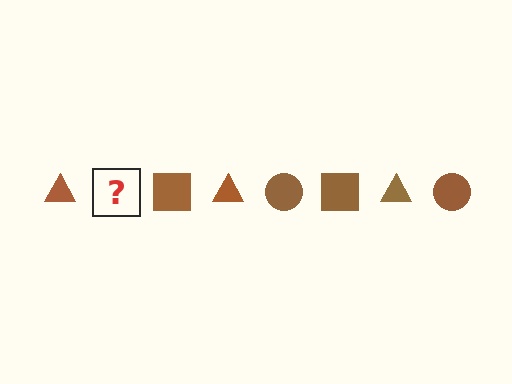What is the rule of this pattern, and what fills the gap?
The rule is that the pattern cycles through triangle, circle, square shapes in brown. The gap should be filled with a brown circle.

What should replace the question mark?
The question mark should be replaced with a brown circle.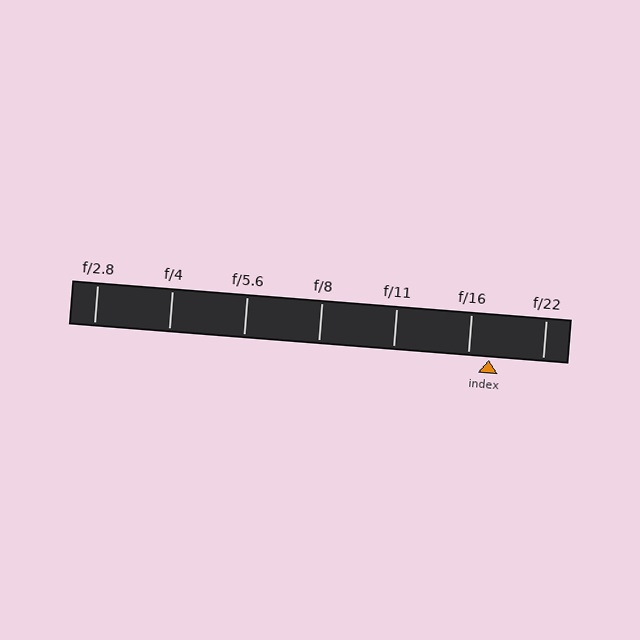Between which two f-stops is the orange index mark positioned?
The index mark is between f/16 and f/22.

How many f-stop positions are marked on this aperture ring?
There are 7 f-stop positions marked.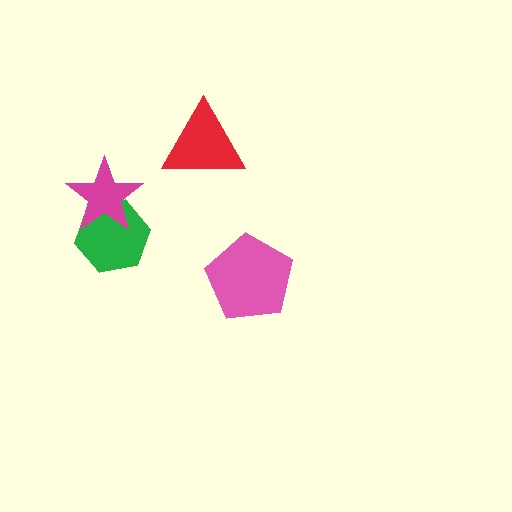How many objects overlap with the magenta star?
1 object overlaps with the magenta star.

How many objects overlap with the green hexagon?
1 object overlaps with the green hexagon.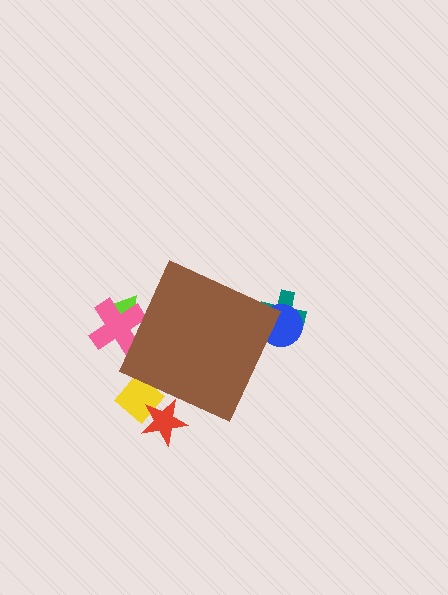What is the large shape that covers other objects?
A brown diamond.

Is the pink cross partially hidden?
Yes, the pink cross is partially hidden behind the brown diamond.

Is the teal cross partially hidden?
Yes, the teal cross is partially hidden behind the brown diamond.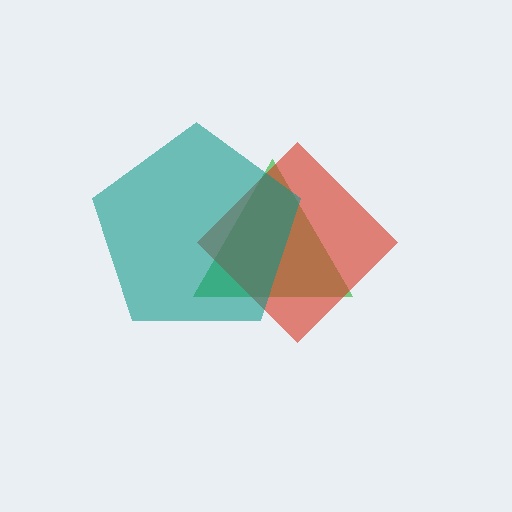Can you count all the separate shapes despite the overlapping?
Yes, there are 3 separate shapes.